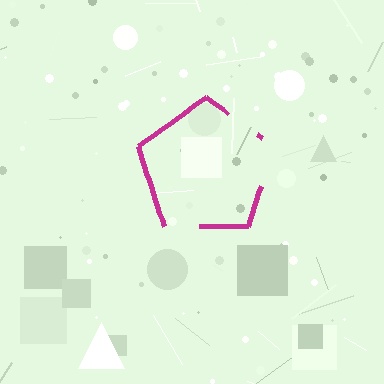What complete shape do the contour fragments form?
The contour fragments form a pentagon.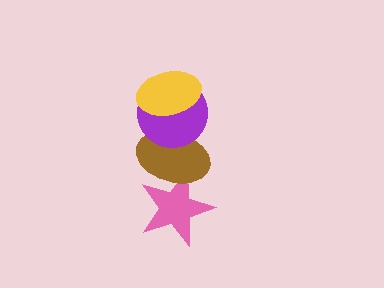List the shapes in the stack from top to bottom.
From top to bottom: the yellow ellipse, the purple circle, the brown ellipse, the pink star.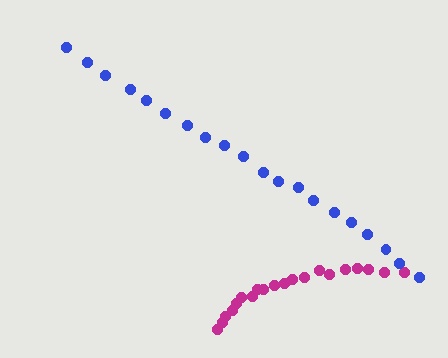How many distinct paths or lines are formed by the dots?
There are 2 distinct paths.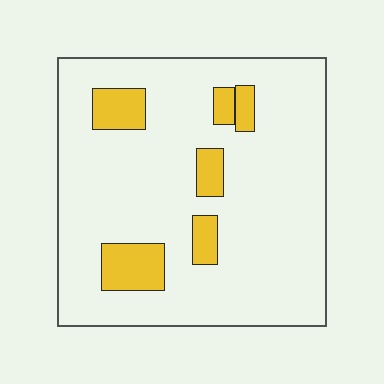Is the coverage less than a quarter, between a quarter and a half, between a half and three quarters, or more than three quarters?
Less than a quarter.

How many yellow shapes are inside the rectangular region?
6.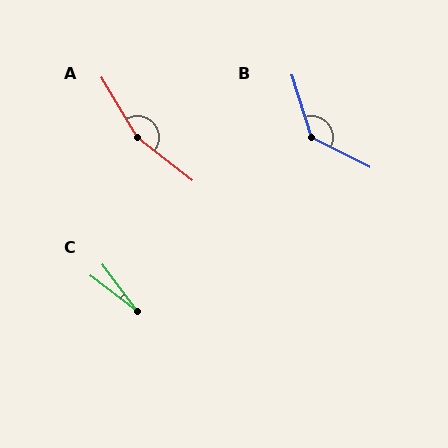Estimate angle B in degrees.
Approximately 134 degrees.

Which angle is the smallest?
C, at approximately 16 degrees.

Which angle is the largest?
A, at approximately 159 degrees.